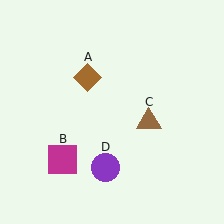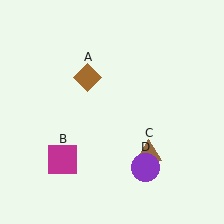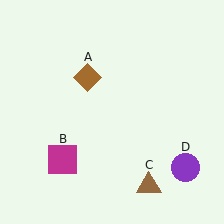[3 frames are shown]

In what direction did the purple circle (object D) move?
The purple circle (object D) moved right.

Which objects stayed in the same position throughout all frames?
Brown diamond (object A) and magenta square (object B) remained stationary.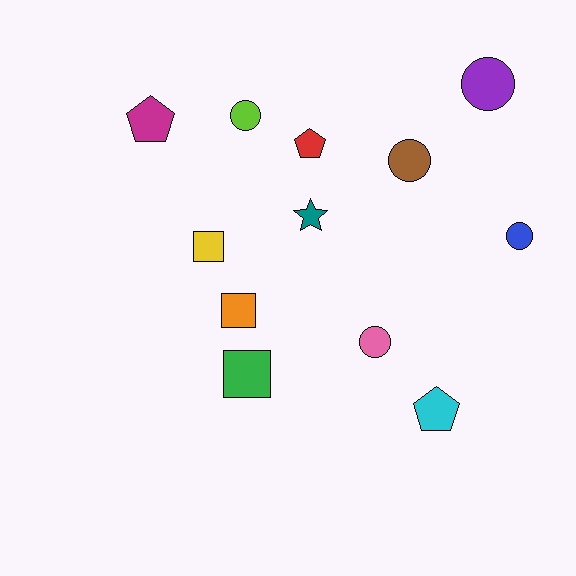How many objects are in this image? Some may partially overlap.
There are 12 objects.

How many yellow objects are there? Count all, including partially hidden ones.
There is 1 yellow object.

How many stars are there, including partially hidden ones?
There is 1 star.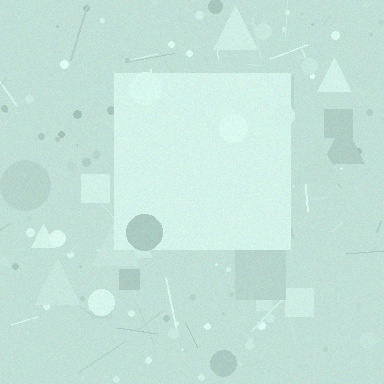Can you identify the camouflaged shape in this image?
The camouflaged shape is a square.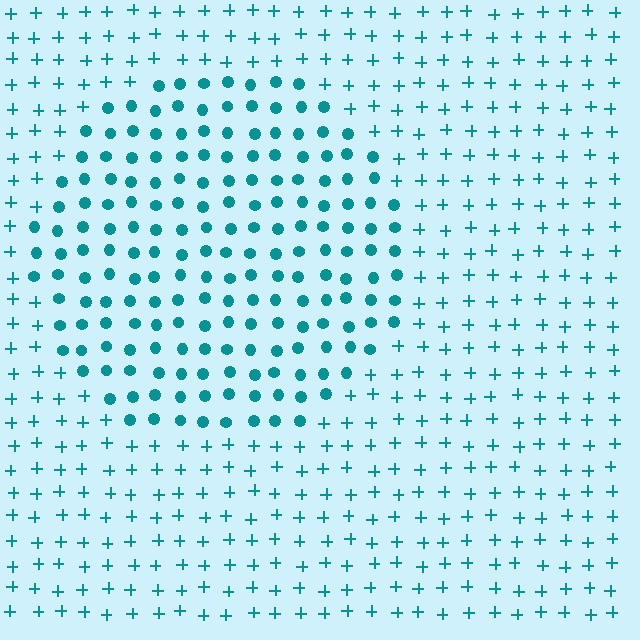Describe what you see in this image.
The image is filled with small teal elements arranged in a uniform grid. A circle-shaped region contains circles, while the surrounding area contains plus signs. The boundary is defined purely by the change in element shape.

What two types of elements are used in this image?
The image uses circles inside the circle region and plus signs outside it.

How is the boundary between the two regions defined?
The boundary is defined by a change in element shape: circles inside vs. plus signs outside. All elements share the same color and spacing.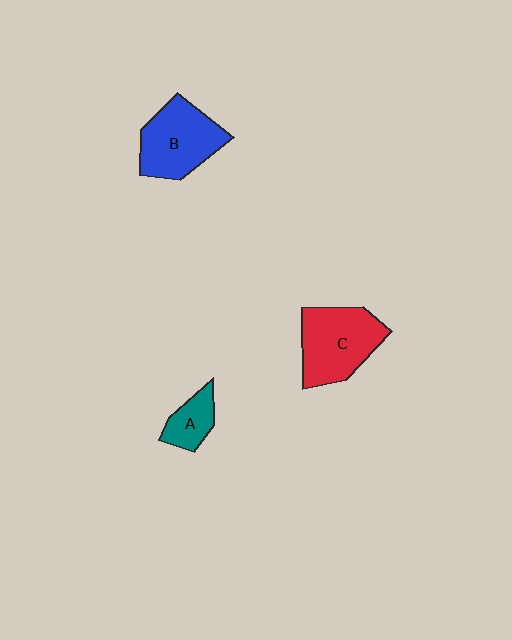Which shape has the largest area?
Shape C (red).